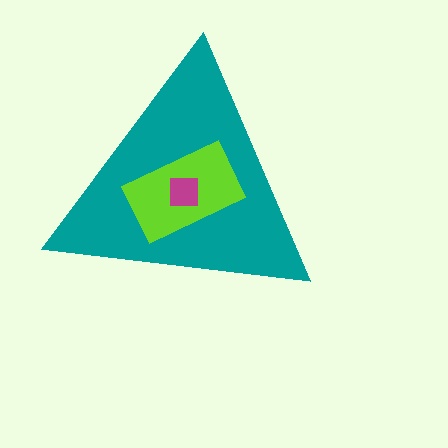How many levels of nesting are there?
3.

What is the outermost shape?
The teal triangle.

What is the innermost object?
The magenta square.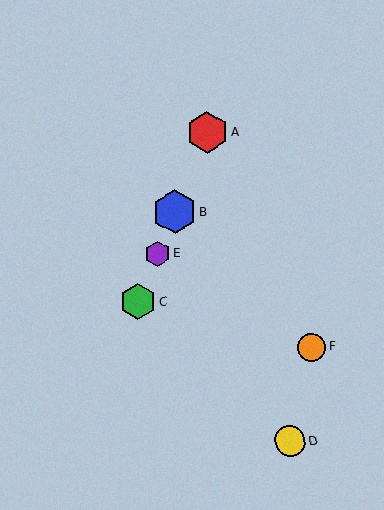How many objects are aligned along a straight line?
4 objects (A, B, C, E) are aligned along a straight line.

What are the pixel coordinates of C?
Object C is at (138, 302).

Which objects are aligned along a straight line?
Objects A, B, C, E are aligned along a straight line.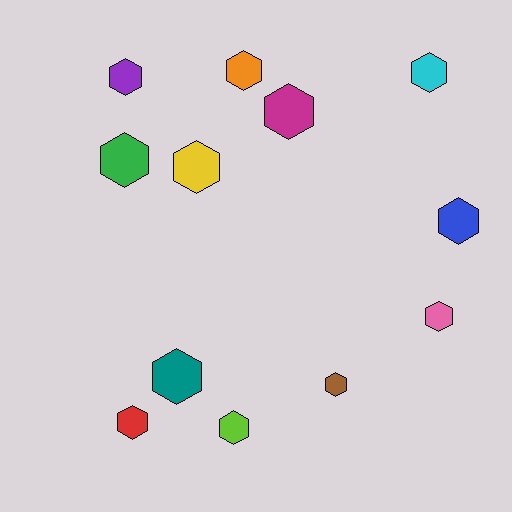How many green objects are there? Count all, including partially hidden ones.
There is 1 green object.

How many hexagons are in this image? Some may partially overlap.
There are 12 hexagons.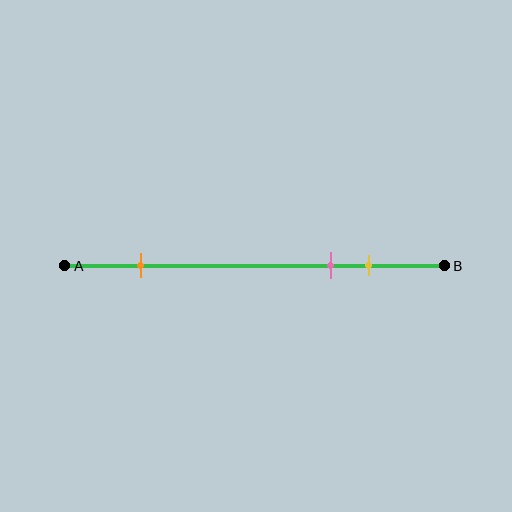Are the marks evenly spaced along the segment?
No, the marks are not evenly spaced.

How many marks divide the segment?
There are 3 marks dividing the segment.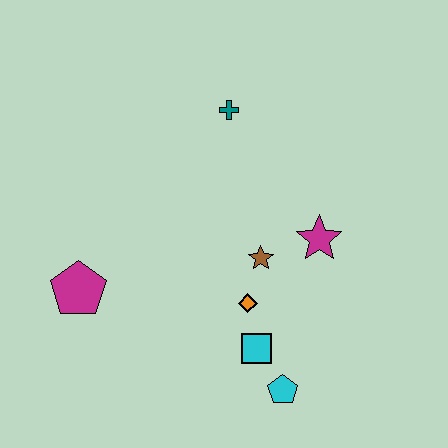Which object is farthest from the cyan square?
The teal cross is farthest from the cyan square.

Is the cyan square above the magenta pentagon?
No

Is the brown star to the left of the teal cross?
No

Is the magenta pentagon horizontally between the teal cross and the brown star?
No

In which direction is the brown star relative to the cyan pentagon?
The brown star is above the cyan pentagon.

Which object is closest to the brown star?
The orange diamond is closest to the brown star.